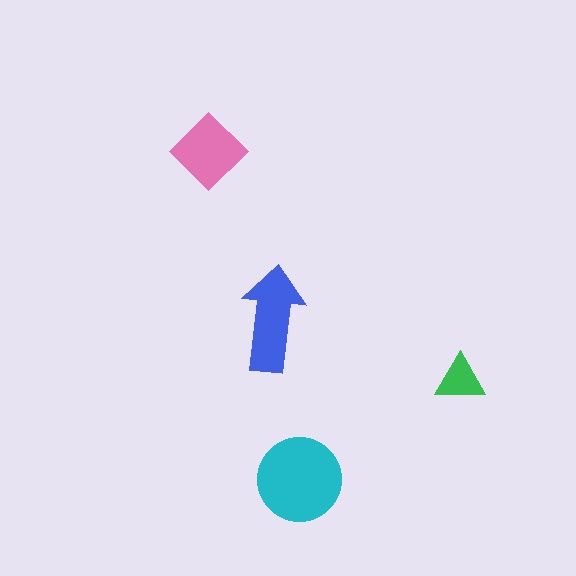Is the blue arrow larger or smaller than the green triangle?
Larger.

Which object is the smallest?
The green triangle.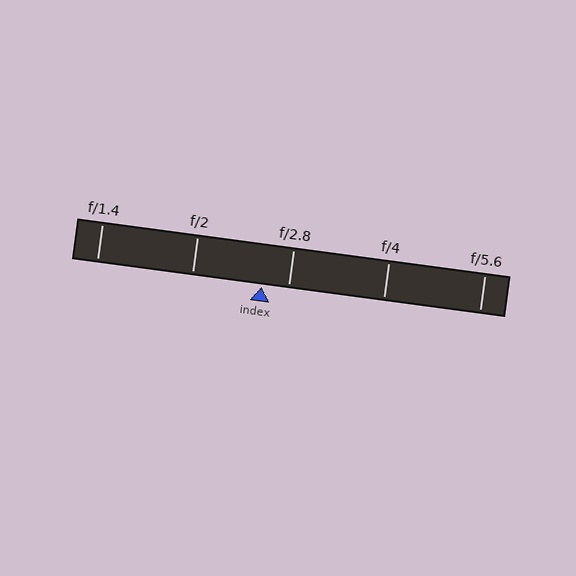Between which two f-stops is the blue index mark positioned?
The index mark is between f/2 and f/2.8.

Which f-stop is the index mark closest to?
The index mark is closest to f/2.8.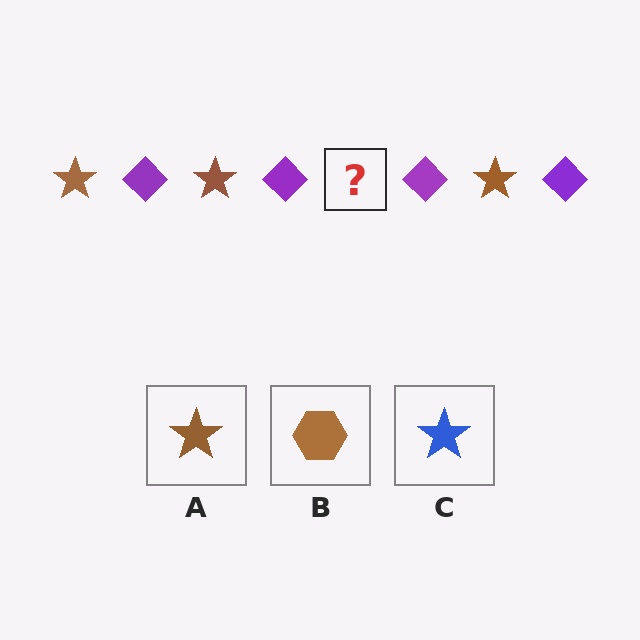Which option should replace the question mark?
Option A.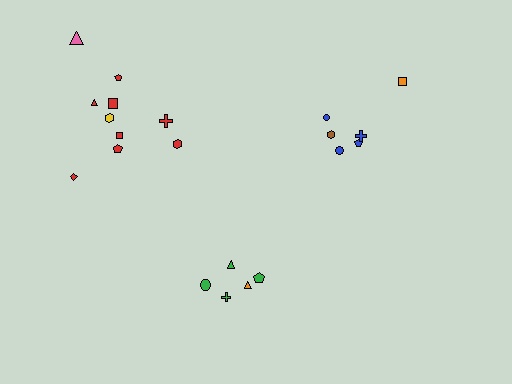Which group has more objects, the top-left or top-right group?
The top-left group.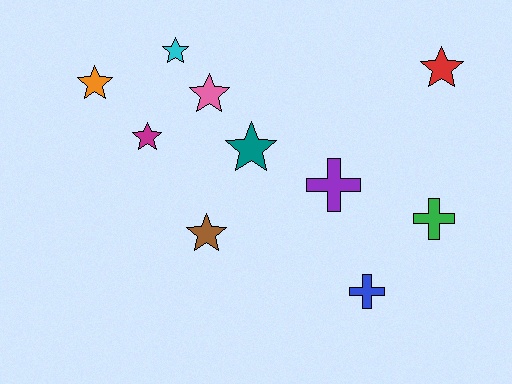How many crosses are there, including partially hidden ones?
There are 3 crosses.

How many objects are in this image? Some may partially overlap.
There are 10 objects.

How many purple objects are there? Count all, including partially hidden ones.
There is 1 purple object.